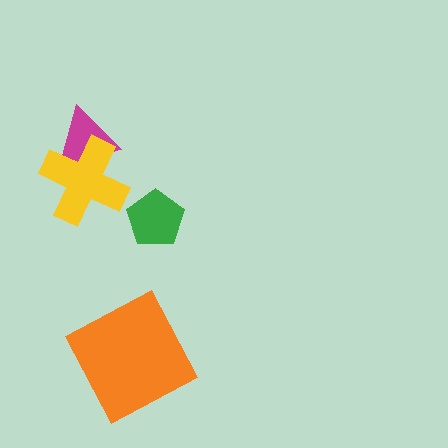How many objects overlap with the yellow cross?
1 object overlaps with the yellow cross.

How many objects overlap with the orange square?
0 objects overlap with the orange square.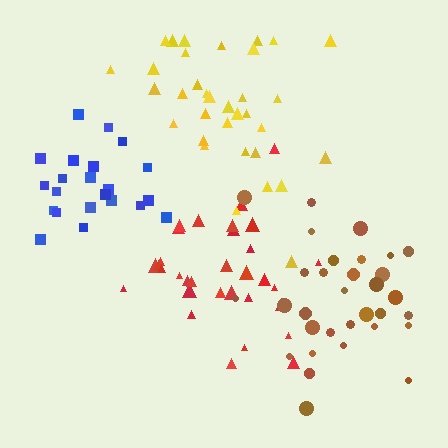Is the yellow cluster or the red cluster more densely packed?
Red.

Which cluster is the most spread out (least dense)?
Yellow.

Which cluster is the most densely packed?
Red.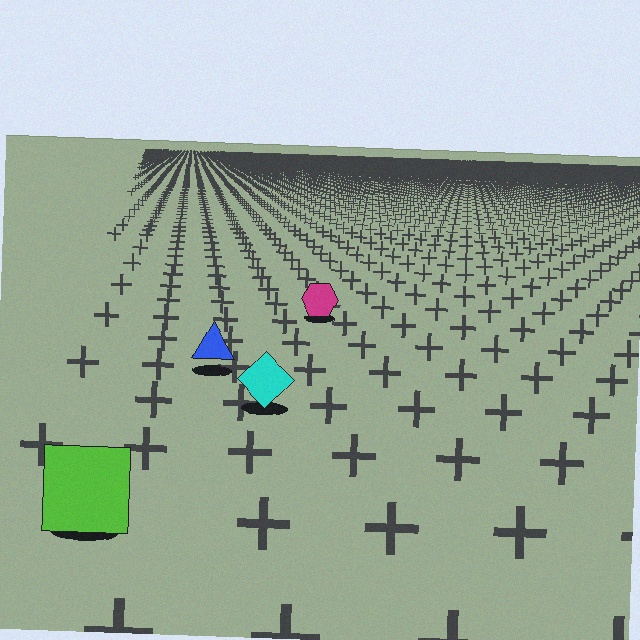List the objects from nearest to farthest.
From nearest to farthest: the lime square, the cyan diamond, the blue triangle, the magenta hexagon.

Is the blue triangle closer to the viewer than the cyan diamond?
No. The cyan diamond is closer — you can tell from the texture gradient: the ground texture is coarser near it.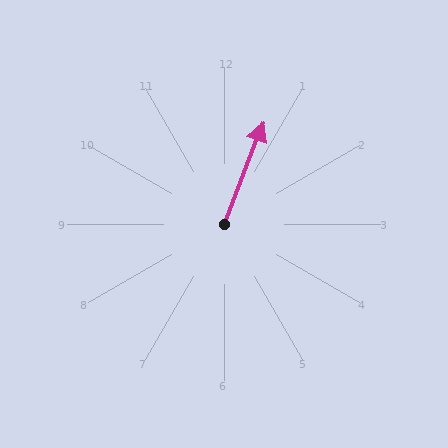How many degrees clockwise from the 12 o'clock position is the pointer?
Approximately 21 degrees.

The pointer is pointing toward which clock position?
Roughly 1 o'clock.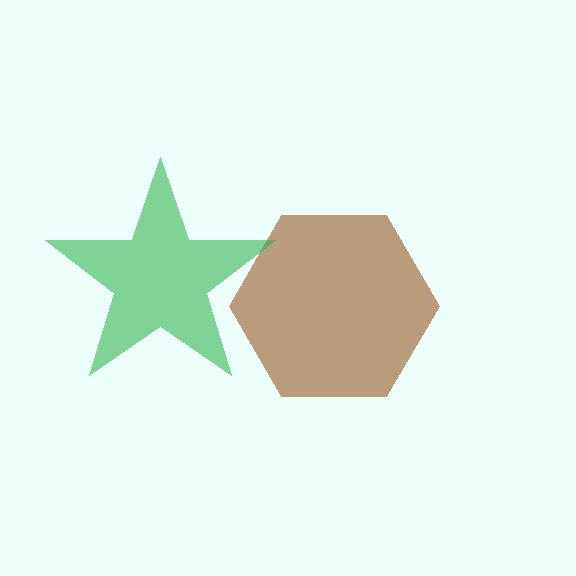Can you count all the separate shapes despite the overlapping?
Yes, there are 2 separate shapes.